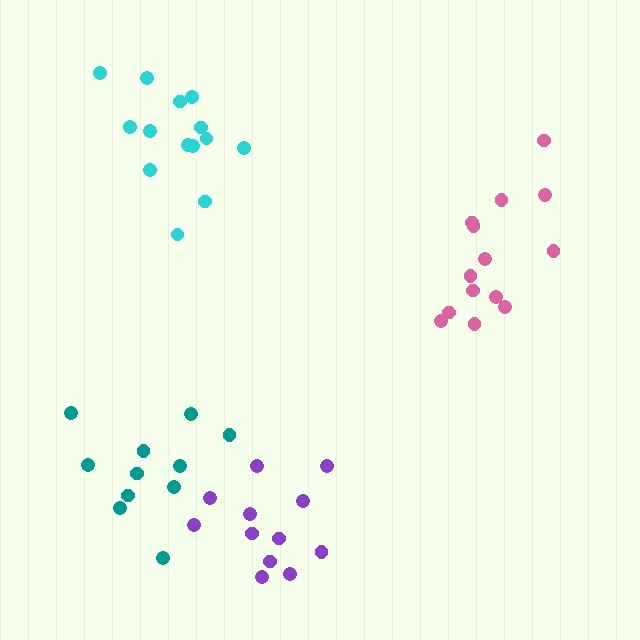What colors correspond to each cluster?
The clusters are colored: teal, pink, purple, cyan.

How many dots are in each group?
Group 1: 11 dots, Group 2: 14 dots, Group 3: 12 dots, Group 4: 14 dots (51 total).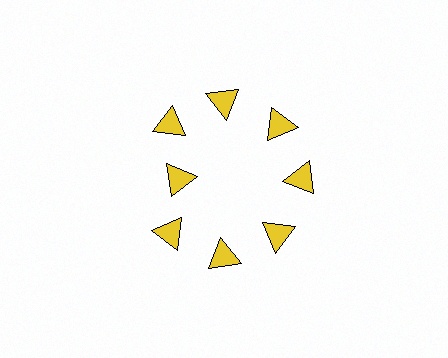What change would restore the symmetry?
The symmetry would be restored by moving it outward, back onto the ring so that all 8 triangles sit at equal angles and equal distance from the center.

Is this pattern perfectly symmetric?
No. The 8 yellow triangles are arranged in a ring, but one element near the 9 o'clock position is pulled inward toward the center, breaking the 8-fold rotational symmetry.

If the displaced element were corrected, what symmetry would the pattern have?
It would have 8-fold rotational symmetry — the pattern would map onto itself every 45 degrees.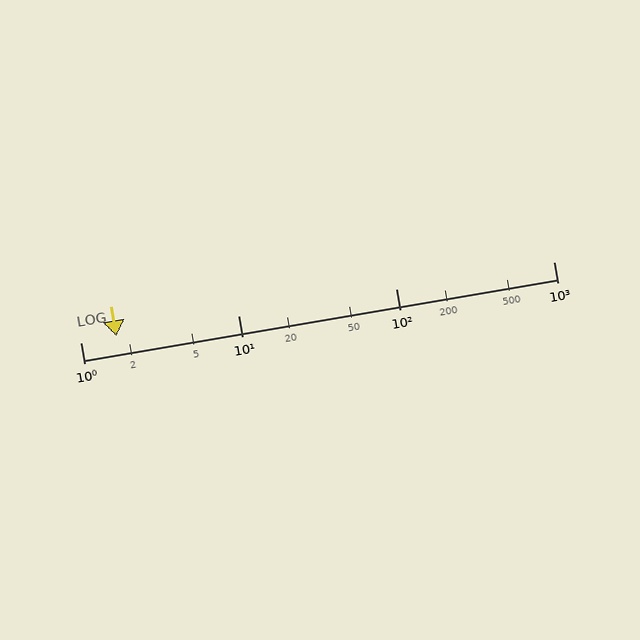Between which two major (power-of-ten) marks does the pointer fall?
The pointer is between 1 and 10.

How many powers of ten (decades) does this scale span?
The scale spans 3 decades, from 1 to 1000.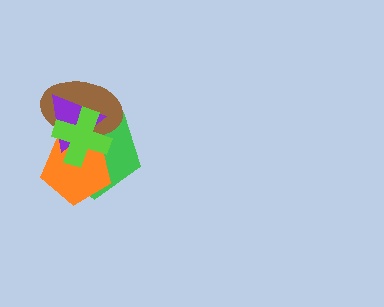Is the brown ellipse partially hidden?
Yes, it is partially covered by another shape.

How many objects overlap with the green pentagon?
4 objects overlap with the green pentagon.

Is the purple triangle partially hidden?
Yes, it is partially covered by another shape.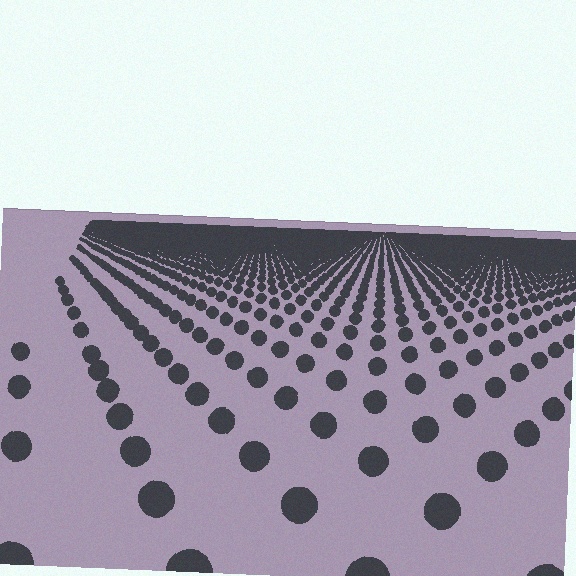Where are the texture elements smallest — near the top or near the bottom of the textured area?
Near the top.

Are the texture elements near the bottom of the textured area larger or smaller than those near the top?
Larger. Near the bottom, elements are closer to the viewer and appear at a bigger on-screen size.